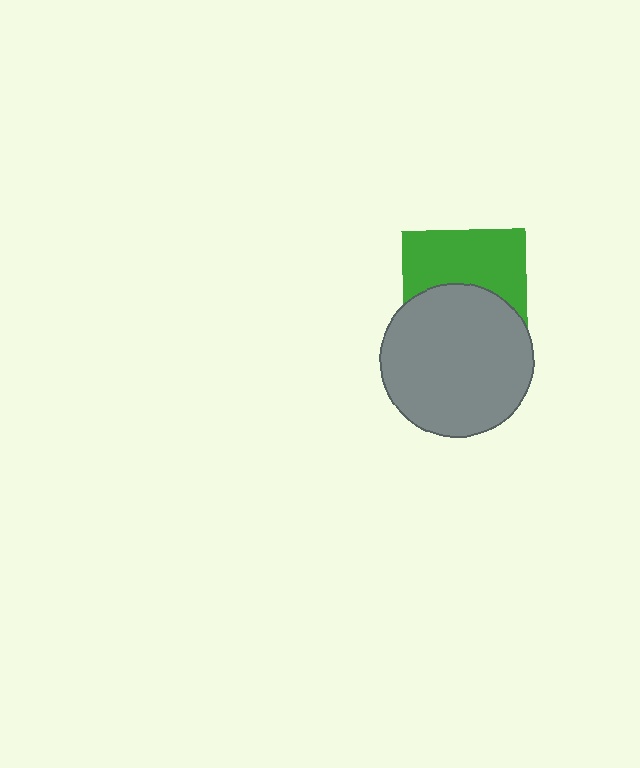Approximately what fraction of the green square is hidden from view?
Roughly 49% of the green square is hidden behind the gray circle.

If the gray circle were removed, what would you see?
You would see the complete green square.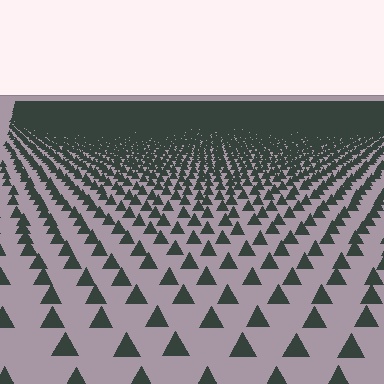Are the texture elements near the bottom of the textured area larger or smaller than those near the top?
Larger. Near the bottom, elements are closer to the viewer and appear at a bigger on-screen size.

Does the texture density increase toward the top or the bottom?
Density increases toward the top.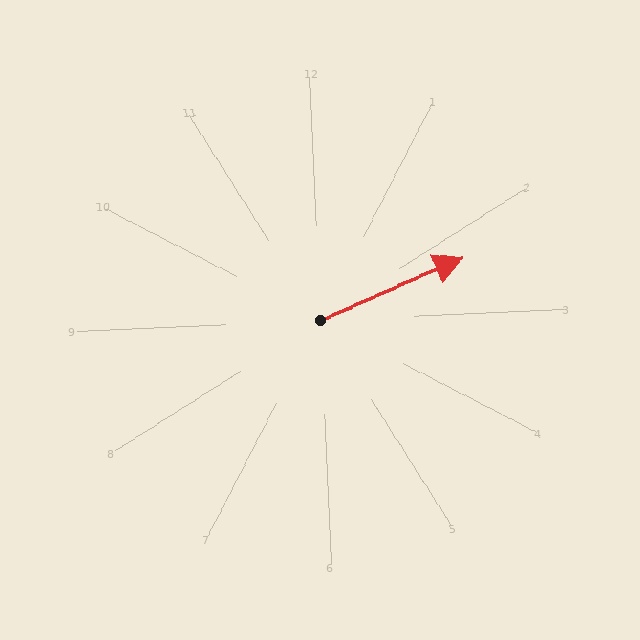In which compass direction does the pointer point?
East.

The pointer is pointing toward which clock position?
Roughly 2 o'clock.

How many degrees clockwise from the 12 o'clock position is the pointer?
Approximately 69 degrees.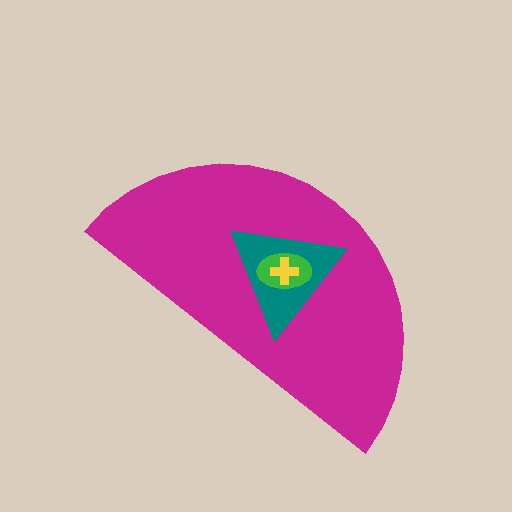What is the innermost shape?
The yellow cross.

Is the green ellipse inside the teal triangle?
Yes.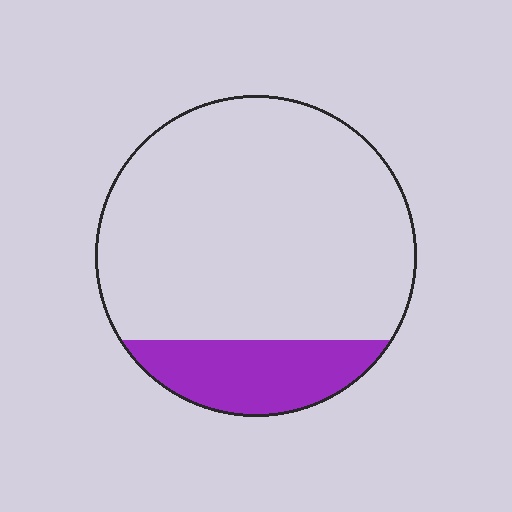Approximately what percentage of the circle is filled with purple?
Approximately 20%.